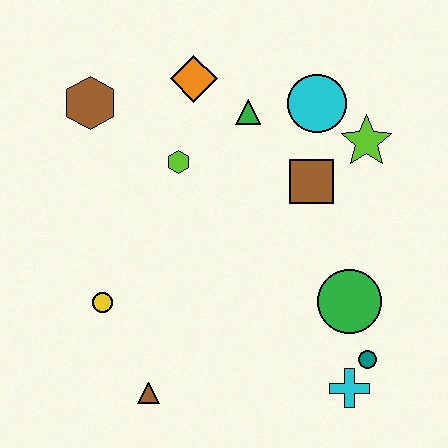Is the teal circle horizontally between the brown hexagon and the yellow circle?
No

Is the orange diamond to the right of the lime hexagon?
Yes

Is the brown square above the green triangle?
No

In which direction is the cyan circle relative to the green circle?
The cyan circle is above the green circle.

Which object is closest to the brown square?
The lime star is closest to the brown square.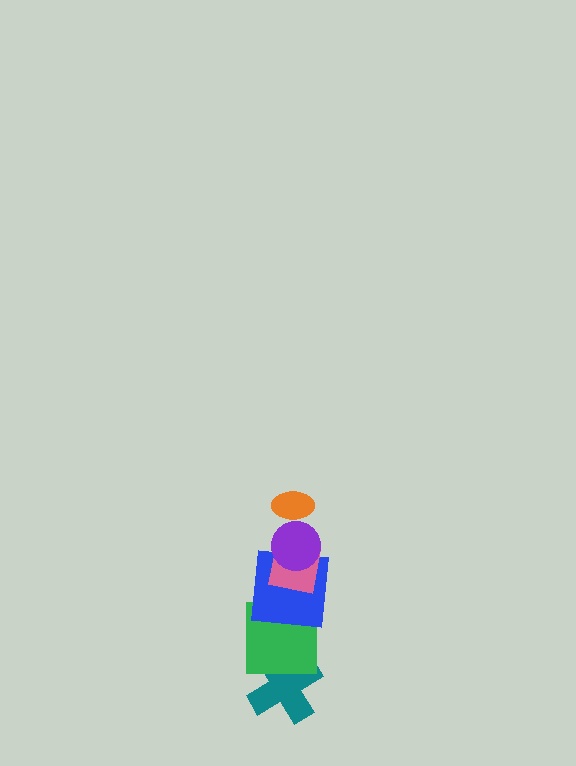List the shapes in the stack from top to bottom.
From top to bottom: the orange ellipse, the purple circle, the pink square, the blue square, the green square, the teal cross.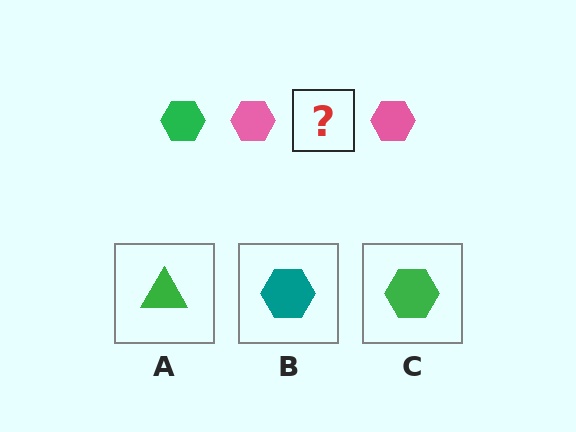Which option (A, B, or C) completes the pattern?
C.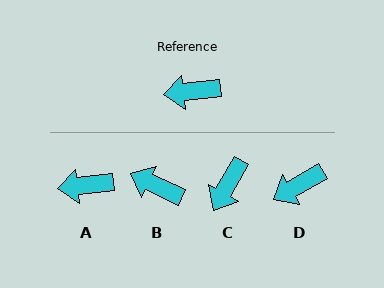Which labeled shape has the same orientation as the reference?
A.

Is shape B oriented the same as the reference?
No, it is off by about 32 degrees.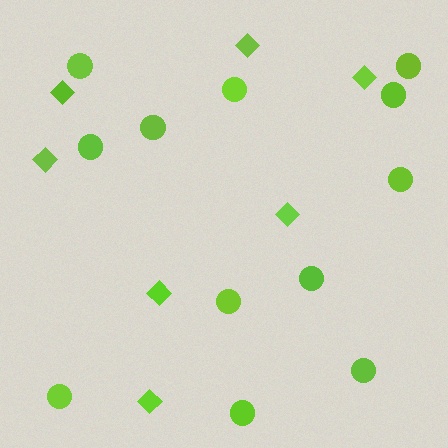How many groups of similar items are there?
There are 2 groups: one group of circles (12) and one group of diamonds (7).